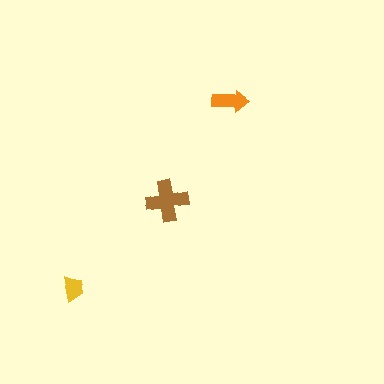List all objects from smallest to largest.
The yellow trapezoid, the orange arrow, the brown cross.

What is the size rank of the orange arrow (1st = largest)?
2nd.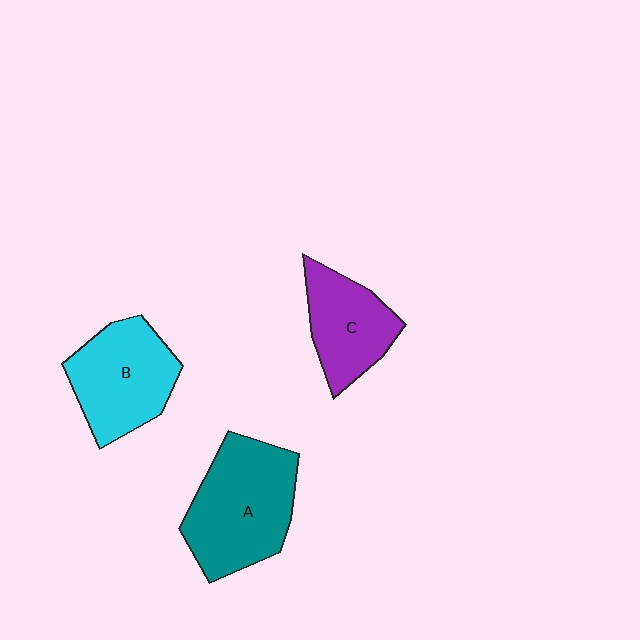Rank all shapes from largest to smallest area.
From largest to smallest: A (teal), B (cyan), C (purple).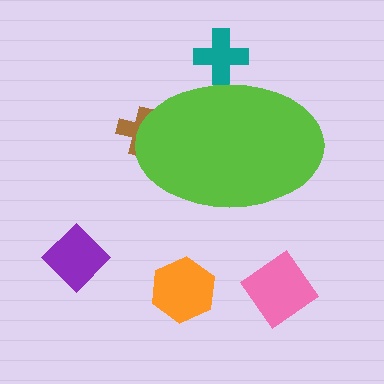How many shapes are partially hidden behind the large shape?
2 shapes are partially hidden.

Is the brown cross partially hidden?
Yes, the brown cross is partially hidden behind the lime ellipse.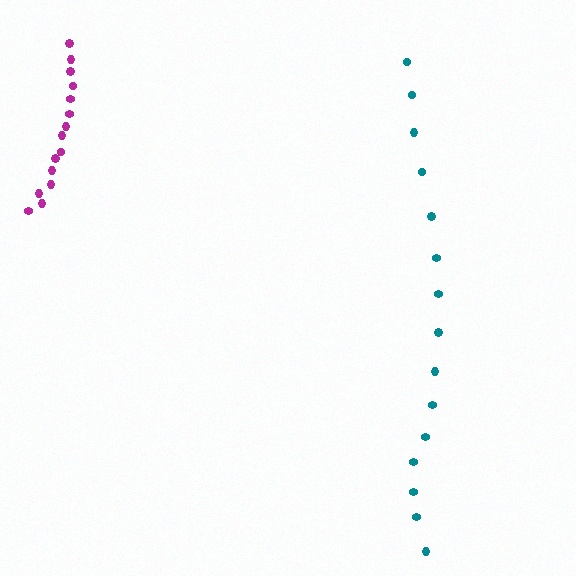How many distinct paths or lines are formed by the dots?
There are 2 distinct paths.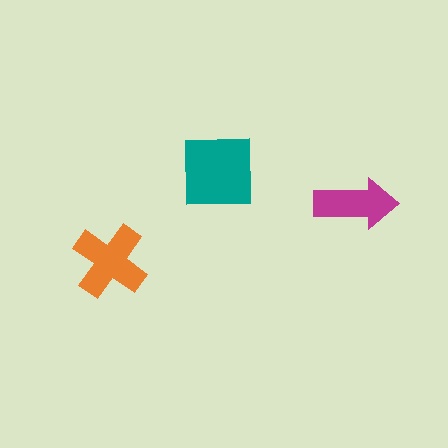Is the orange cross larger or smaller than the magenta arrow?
Larger.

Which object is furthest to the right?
The magenta arrow is rightmost.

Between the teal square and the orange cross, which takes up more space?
The teal square.